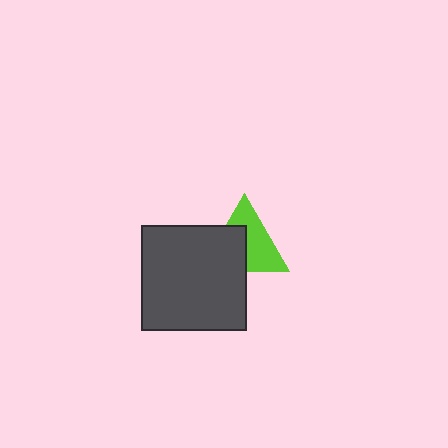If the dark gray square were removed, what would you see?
You would see the complete lime triangle.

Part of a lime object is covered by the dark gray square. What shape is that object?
It is a triangle.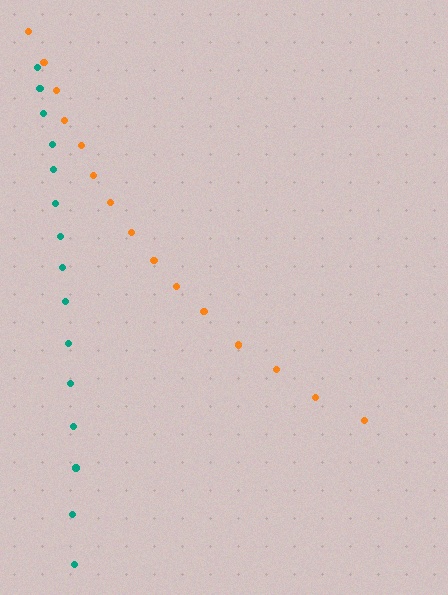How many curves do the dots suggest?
There are 2 distinct paths.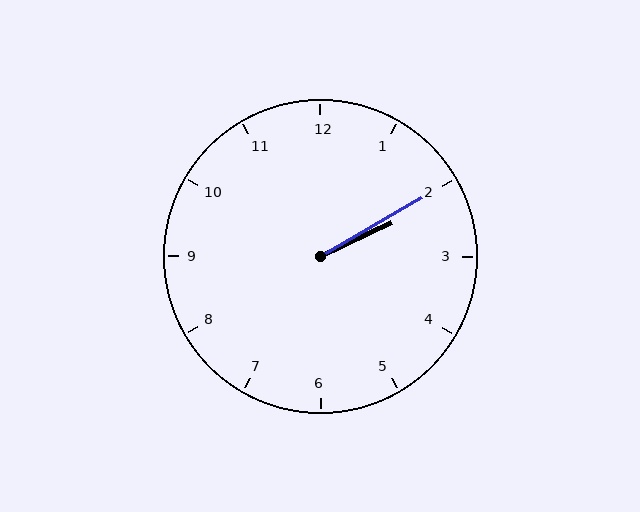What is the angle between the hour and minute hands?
Approximately 5 degrees.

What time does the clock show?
2:10.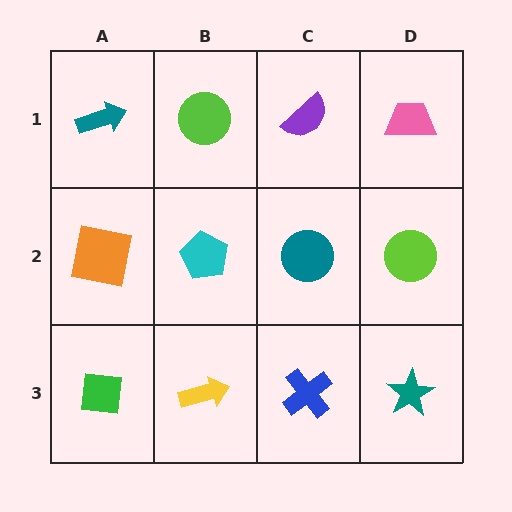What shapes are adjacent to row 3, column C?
A teal circle (row 2, column C), a yellow arrow (row 3, column B), a teal star (row 3, column D).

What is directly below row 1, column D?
A lime circle.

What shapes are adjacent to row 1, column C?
A teal circle (row 2, column C), a lime circle (row 1, column B), a pink trapezoid (row 1, column D).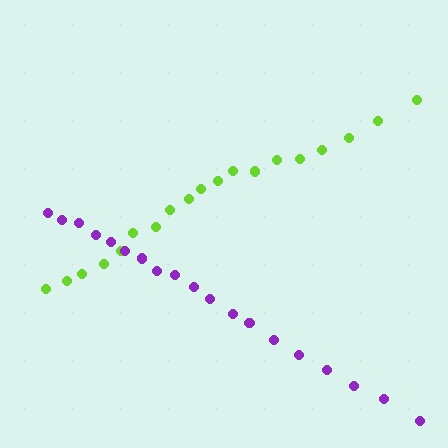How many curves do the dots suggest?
There are 2 distinct paths.